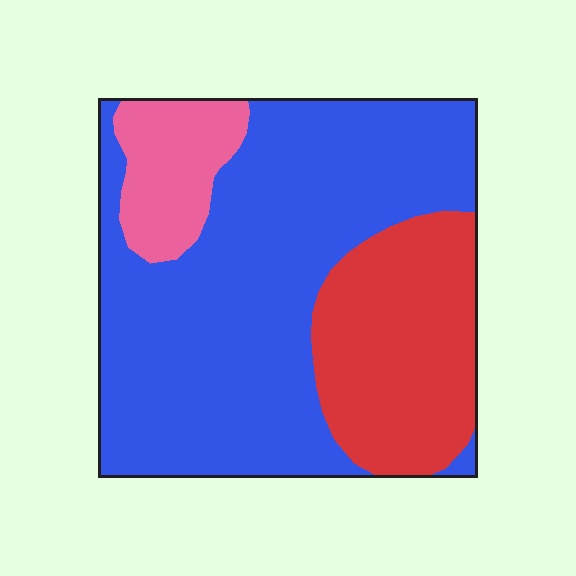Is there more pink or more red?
Red.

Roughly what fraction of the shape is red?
Red takes up about one quarter (1/4) of the shape.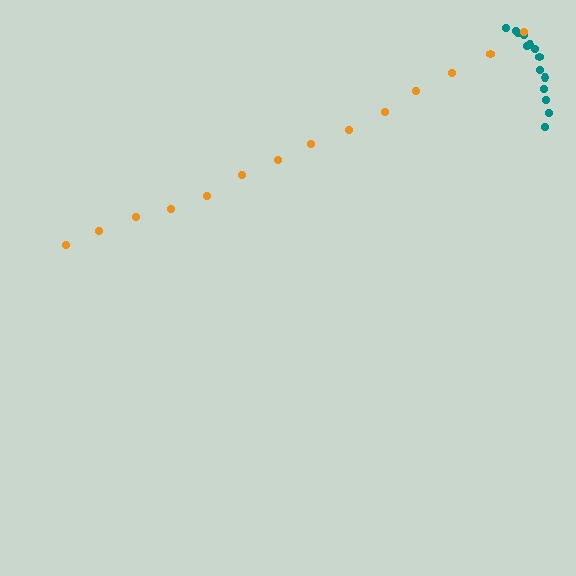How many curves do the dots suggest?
There are 2 distinct paths.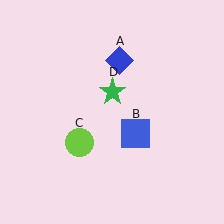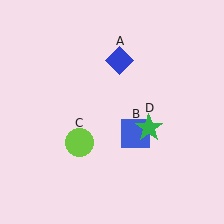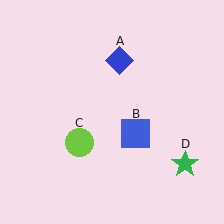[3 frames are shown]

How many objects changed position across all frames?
1 object changed position: green star (object D).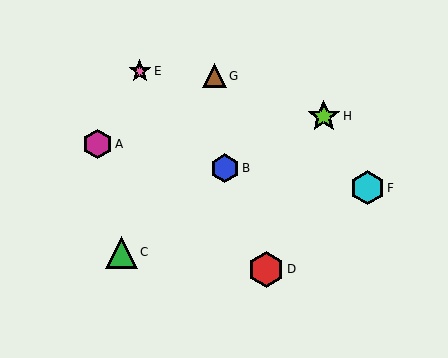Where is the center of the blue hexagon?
The center of the blue hexagon is at (225, 168).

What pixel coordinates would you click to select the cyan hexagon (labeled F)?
Click at (368, 188) to select the cyan hexagon F.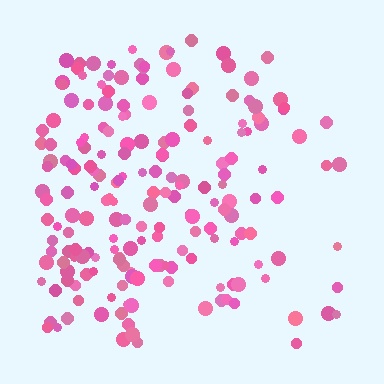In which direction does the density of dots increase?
From right to left, with the left side densest.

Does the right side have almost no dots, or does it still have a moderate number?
Still a moderate number, just noticeably fewer than the left.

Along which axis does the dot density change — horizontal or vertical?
Horizontal.